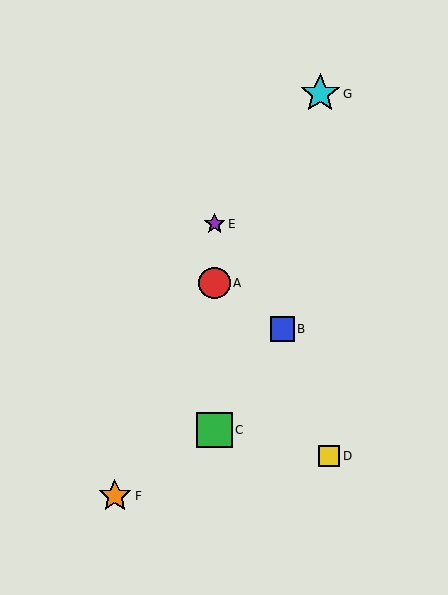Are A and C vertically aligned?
Yes, both are at x≈215.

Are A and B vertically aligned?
No, A is at x≈215 and B is at x≈282.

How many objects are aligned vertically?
3 objects (A, C, E) are aligned vertically.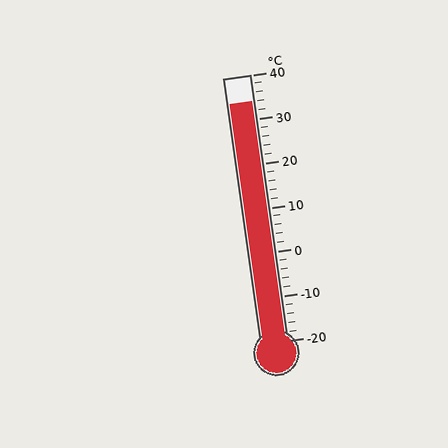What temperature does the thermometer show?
The thermometer shows approximately 34°C.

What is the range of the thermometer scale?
The thermometer scale ranges from -20°C to 40°C.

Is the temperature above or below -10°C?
The temperature is above -10°C.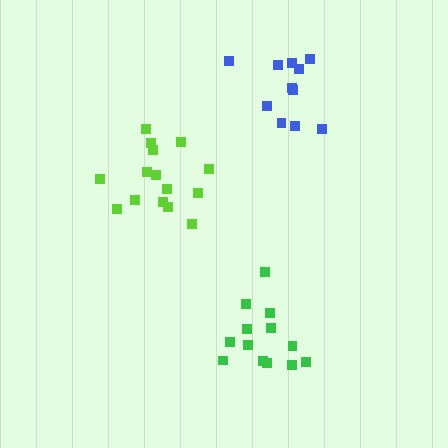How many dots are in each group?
Group 1: 15 dots, Group 2: 11 dots, Group 3: 13 dots (39 total).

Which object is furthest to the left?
The lime cluster is leftmost.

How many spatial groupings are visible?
There are 3 spatial groupings.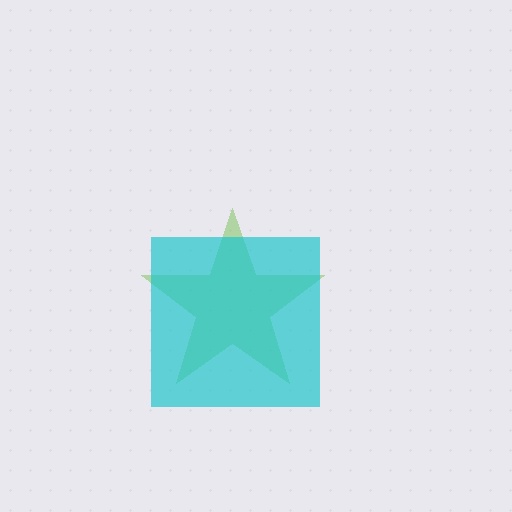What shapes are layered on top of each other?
The layered shapes are: a lime star, a cyan square.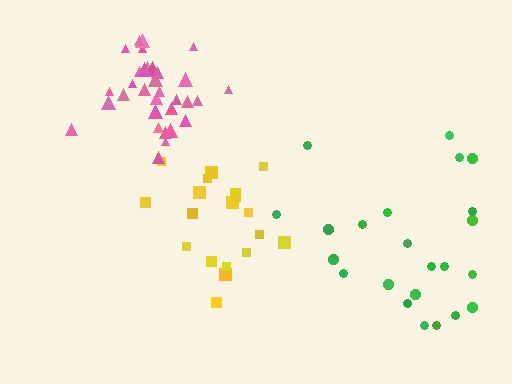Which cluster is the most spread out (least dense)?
Green.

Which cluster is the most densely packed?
Pink.